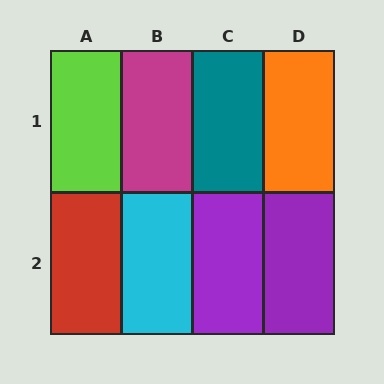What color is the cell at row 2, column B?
Cyan.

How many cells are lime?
1 cell is lime.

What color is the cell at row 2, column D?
Purple.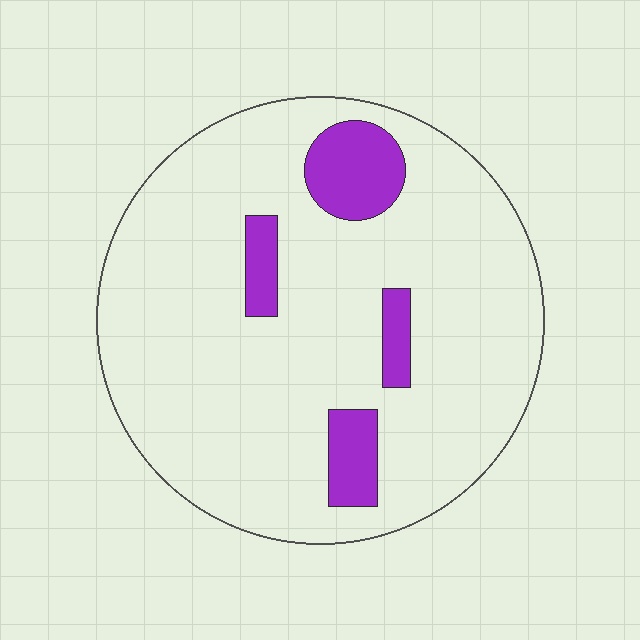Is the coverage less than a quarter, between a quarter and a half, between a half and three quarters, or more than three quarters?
Less than a quarter.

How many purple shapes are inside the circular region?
4.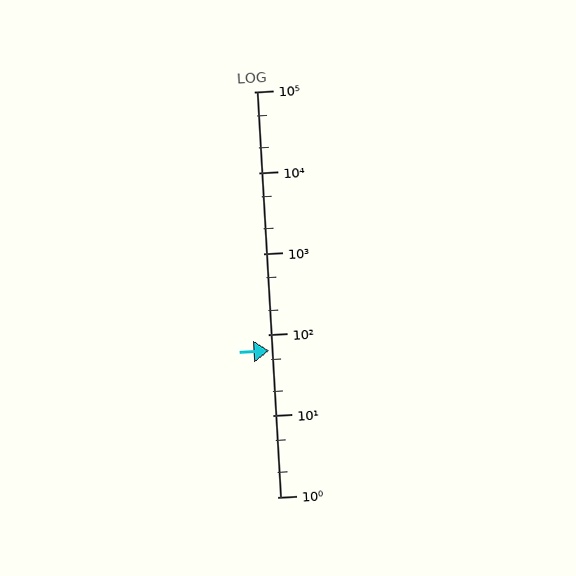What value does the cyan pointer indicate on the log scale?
The pointer indicates approximately 64.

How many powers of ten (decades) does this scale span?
The scale spans 5 decades, from 1 to 100000.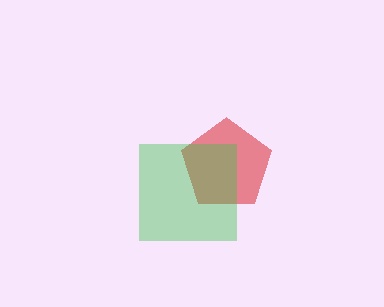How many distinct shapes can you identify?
There are 2 distinct shapes: a red pentagon, a green square.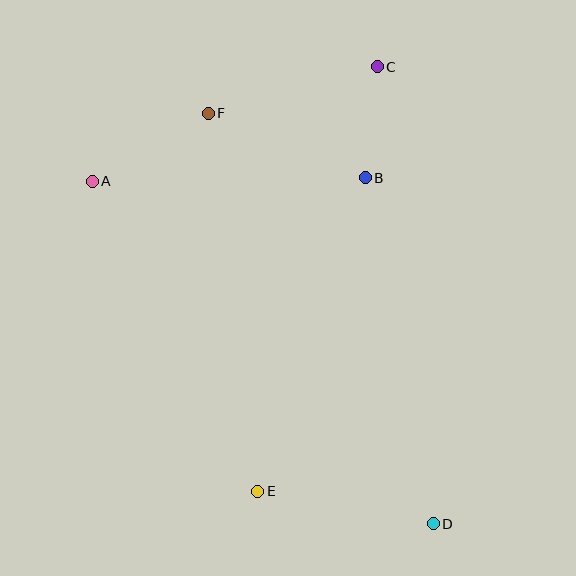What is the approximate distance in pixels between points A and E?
The distance between A and E is approximately 352 pixels.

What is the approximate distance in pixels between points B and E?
The distance between B and E is approximately 331 pixels.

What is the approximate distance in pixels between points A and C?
The distance between A and C is approximately 307 pixels.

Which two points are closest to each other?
Points B and C are closest to each other.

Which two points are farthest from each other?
Points A and D are farthest from each other.